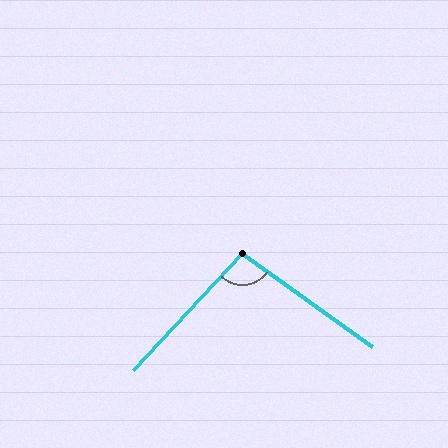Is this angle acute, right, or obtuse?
It is obtuse.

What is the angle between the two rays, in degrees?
Approximately 97 degrees.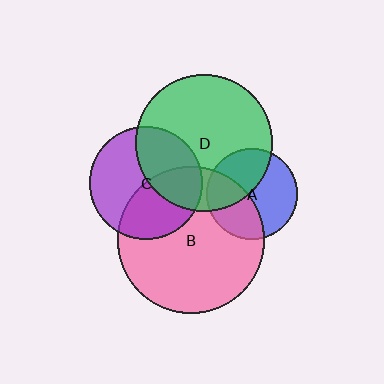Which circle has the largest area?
Circle B (pink).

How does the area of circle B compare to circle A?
Approximately 2.6 times.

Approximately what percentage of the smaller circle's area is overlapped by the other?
Approximately 45%.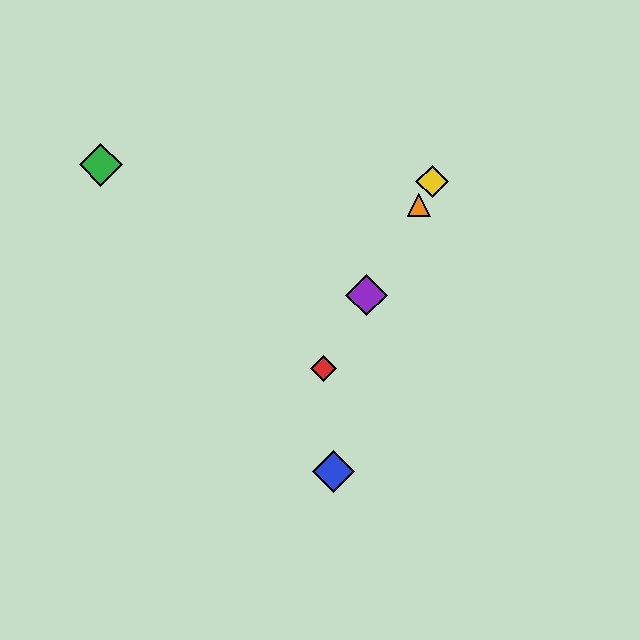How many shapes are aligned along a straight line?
4 shapes (the red diamond, the yellow diamond, the purple diamond, the orange triangle) are aligned along a straight line.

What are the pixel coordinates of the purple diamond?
The purple diamond is at (366, 295).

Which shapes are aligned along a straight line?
The red diamond, the yellow diamond, the purple diamond, the orange triangle are aligned along a straight line.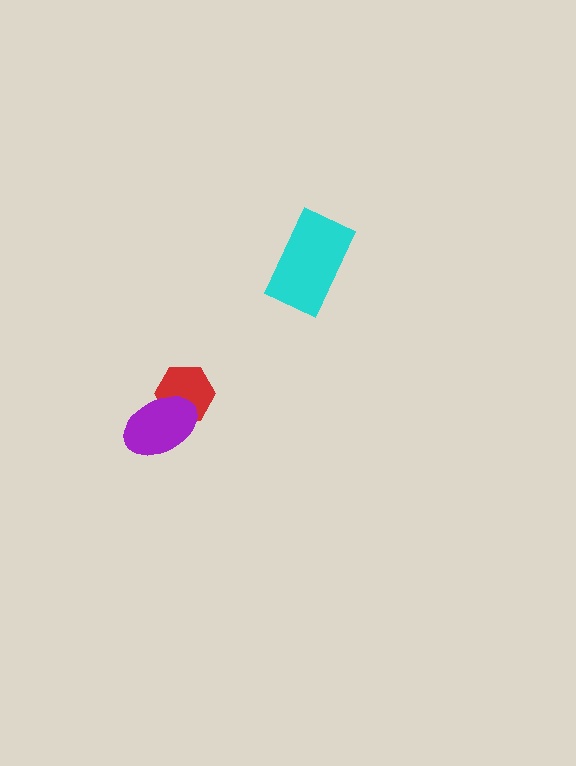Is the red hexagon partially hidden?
Yes, it is partially covered by another shape.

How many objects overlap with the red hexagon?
1 object overlaps with the red hexagon.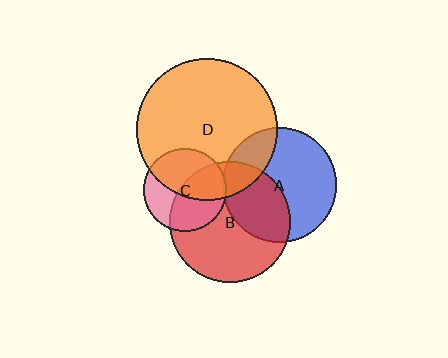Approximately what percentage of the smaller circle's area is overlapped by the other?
Approximately 40%.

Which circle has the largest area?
Circle D (orange).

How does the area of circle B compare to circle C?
Approximately 2.1 times.